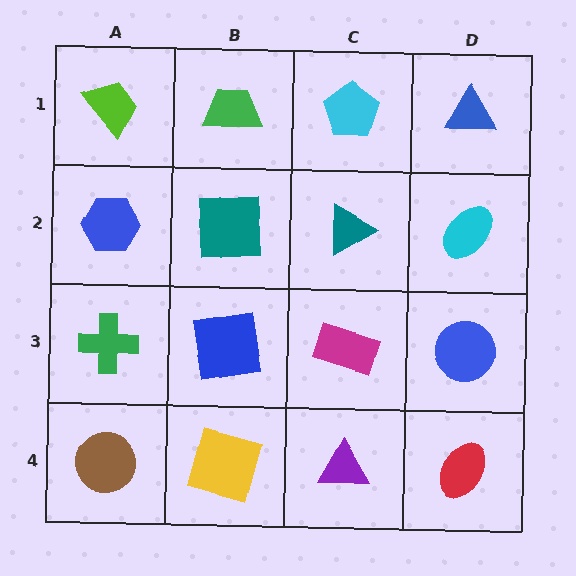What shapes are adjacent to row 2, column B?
A green trapezoid (row 1, column B), a blue square (row 3, column B), a blue hexagon (row 2, column A), a teal triangle (row 2, column C).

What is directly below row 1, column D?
A cyan ellipse.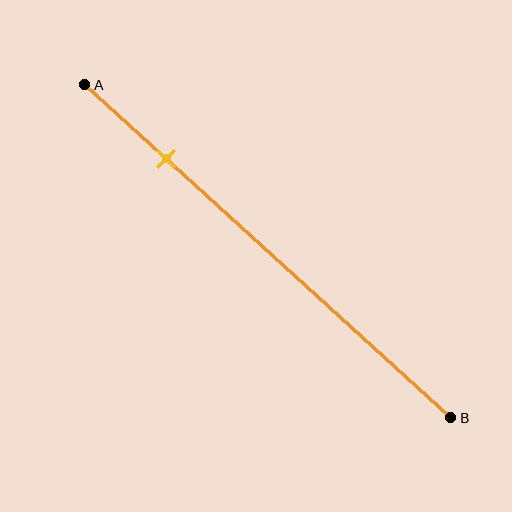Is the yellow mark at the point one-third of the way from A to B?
No, the mark is at about 20% from A, not at the 33% one-third point.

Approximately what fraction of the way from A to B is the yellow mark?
The yellow mark is approximately 20% of the way from A to B.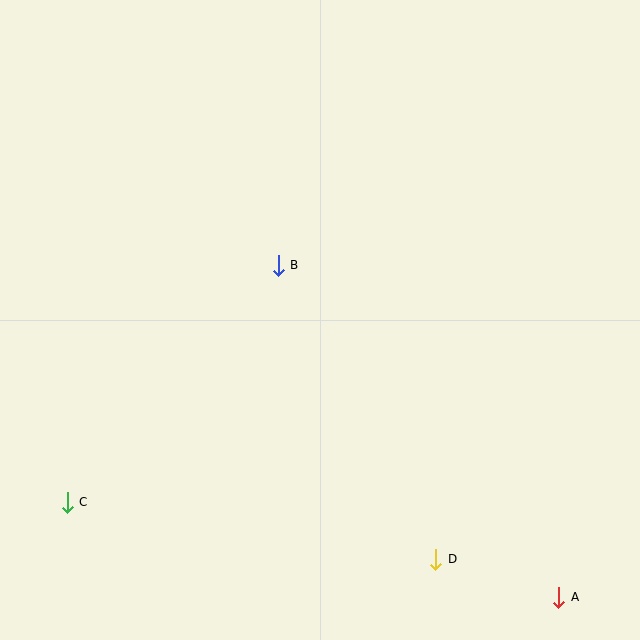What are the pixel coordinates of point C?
Point C is at (67, 502).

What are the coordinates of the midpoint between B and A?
The midpoint between B and A is at (418, 431).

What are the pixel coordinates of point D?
Point D is at (436, 560).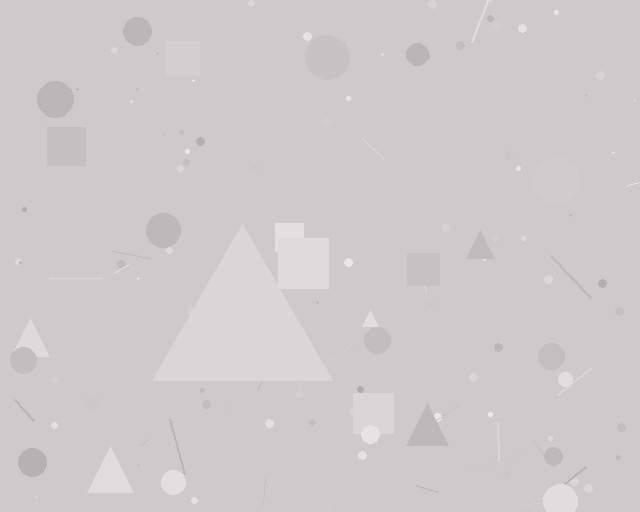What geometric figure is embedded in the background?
A triangle is embedded in the background.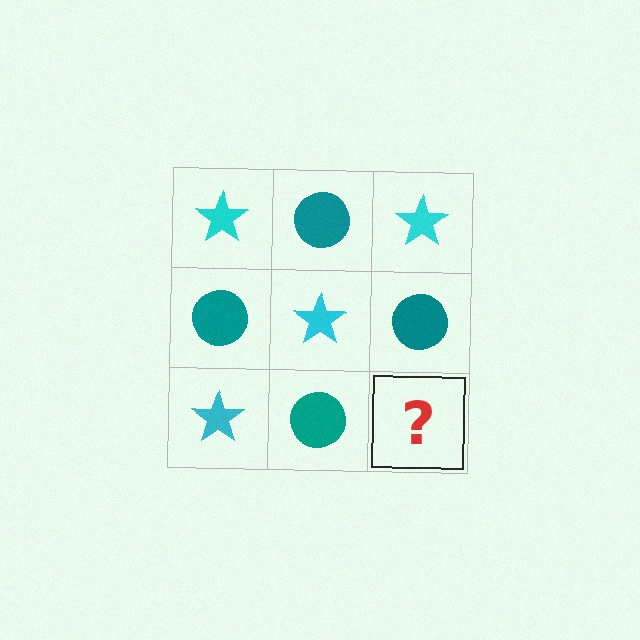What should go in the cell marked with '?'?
The missing cell should contain a cyan star.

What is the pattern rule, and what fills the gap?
The rule is that it alternates cyan star and teal circle in a checkerboard pattern. The gap should be filled with a cyan star.